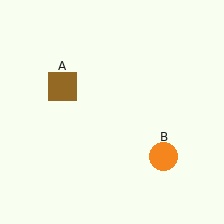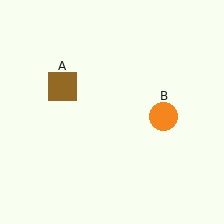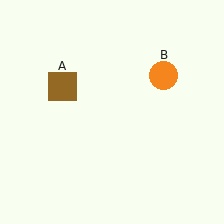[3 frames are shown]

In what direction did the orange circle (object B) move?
The orange circle (object B) moved up.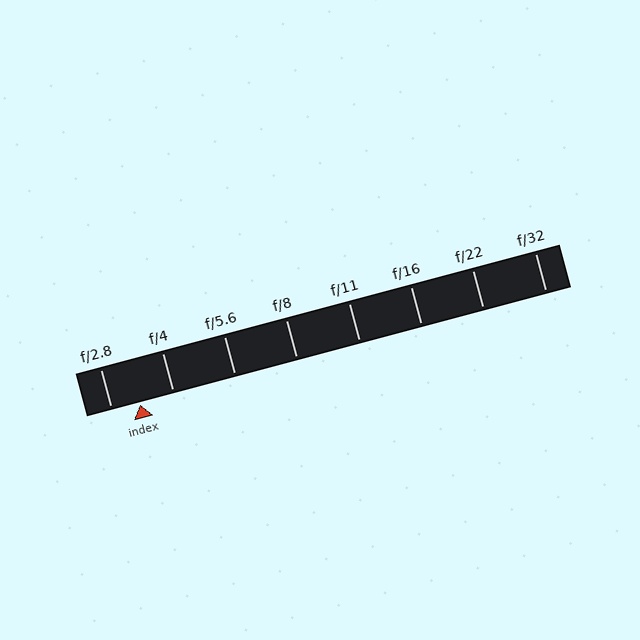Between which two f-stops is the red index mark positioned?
The index mark is between f/2.8 and f/4.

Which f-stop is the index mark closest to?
The index mark is closest to f/2.8.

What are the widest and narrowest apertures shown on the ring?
The widest aperture shown is f/2.8 and the narrowest is f/32.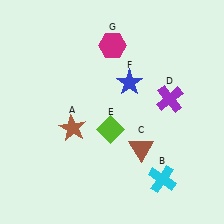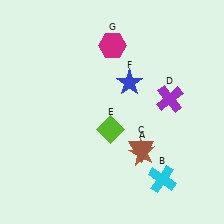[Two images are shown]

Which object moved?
The brown star (A) moved right.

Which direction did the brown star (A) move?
The brown star (A) moved right.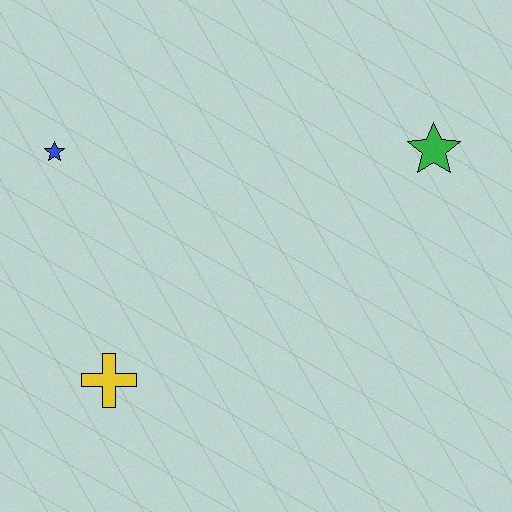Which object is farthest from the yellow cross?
The green star is farthest from the yellow cross.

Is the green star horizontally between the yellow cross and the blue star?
No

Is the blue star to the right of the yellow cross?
No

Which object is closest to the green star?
The blue star is closest to the green star.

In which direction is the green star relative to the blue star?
The green star is to the right of the blue star.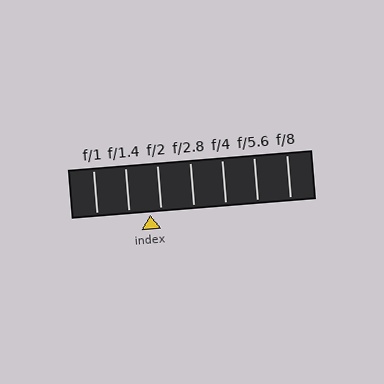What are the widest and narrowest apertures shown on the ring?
The widest aperture shown is f/1 and the narrowest is f/8.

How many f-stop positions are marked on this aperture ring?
There are 7 f-stop positions marked.